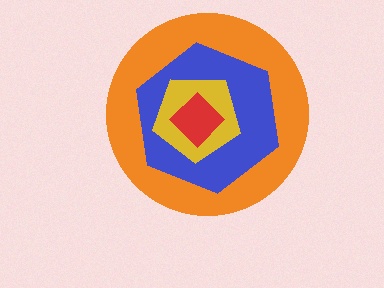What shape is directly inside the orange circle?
The blue hexagon.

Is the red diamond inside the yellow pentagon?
Yes.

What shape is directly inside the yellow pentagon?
The red diamond.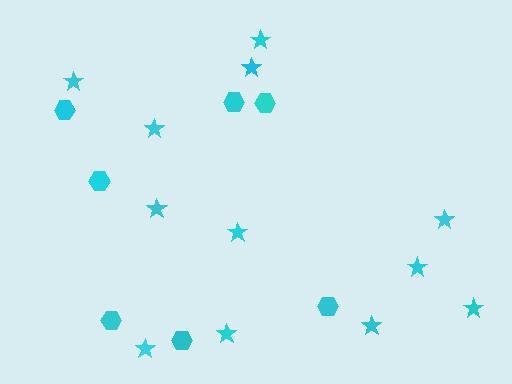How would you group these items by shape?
There are 2 groups: one group of stars (12) and one group of hexagons (7).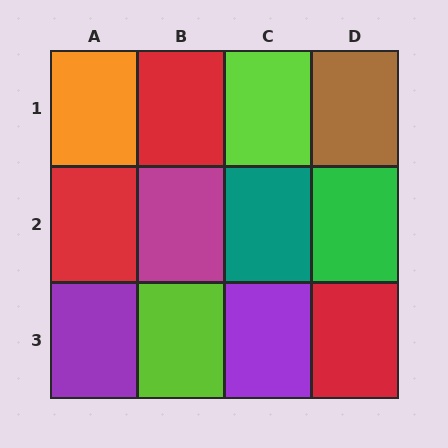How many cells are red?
3 cells are red.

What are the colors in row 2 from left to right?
Red, magenta, teal, green.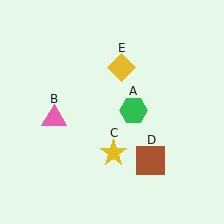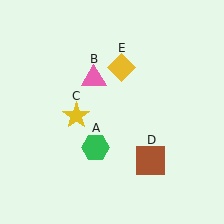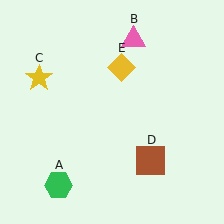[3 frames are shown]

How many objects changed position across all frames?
3 objects changed position: green hexagon (object A), pink triangle (object B), yellow star (object C).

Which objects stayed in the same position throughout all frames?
Brown square (object D) and yellow diamond (object E) remained stationary.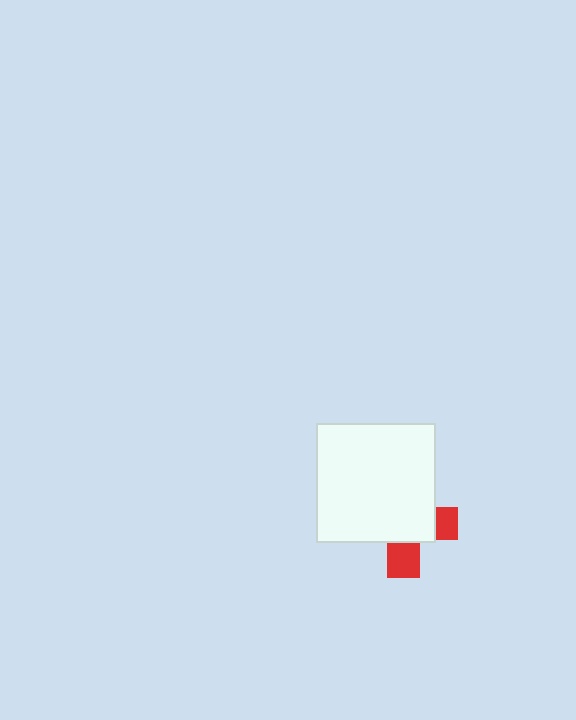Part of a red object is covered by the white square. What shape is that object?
It is a cross.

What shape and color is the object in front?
The object in front is a white square.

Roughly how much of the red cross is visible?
A small part of it is visible (roughly 30%).